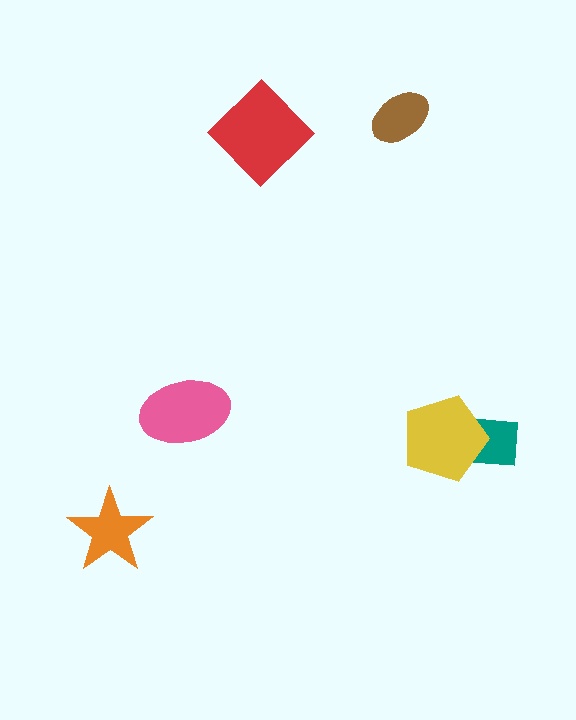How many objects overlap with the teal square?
1 object overlaps with the teal square.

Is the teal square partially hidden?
Yes, it is partially covered by another shape.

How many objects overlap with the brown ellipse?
0 objects overlap with the brown ellipse.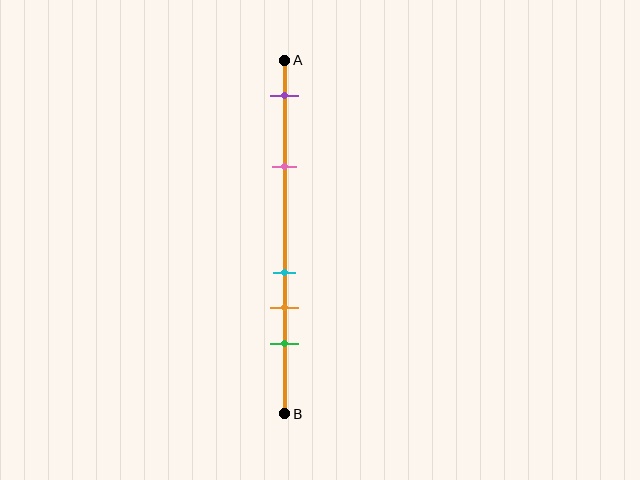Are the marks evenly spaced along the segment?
No, the marks are not evenly spaced.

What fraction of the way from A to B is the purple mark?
The purple mark is approximately 10% (0.1) of the way from A to B.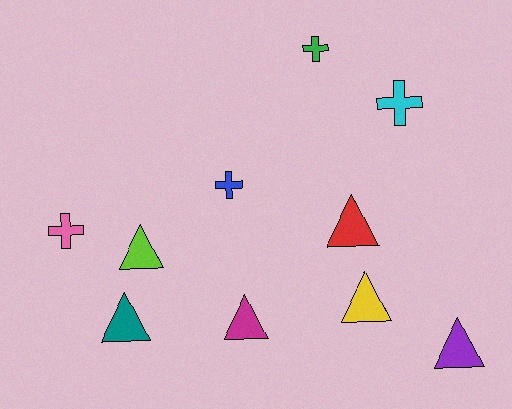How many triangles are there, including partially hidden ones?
There are 6 triangles.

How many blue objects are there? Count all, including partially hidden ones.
There is 1 blue object.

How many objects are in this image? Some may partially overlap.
There are 10 objects.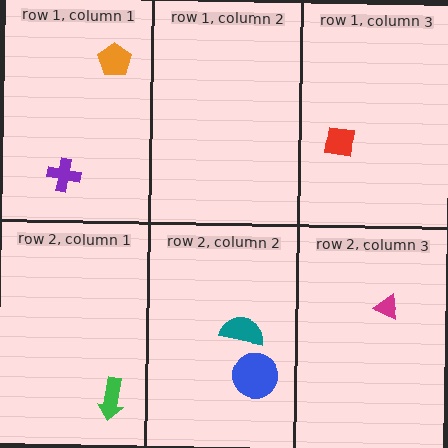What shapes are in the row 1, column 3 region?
The red square.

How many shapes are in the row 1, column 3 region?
1.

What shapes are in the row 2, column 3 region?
The magenta triangle.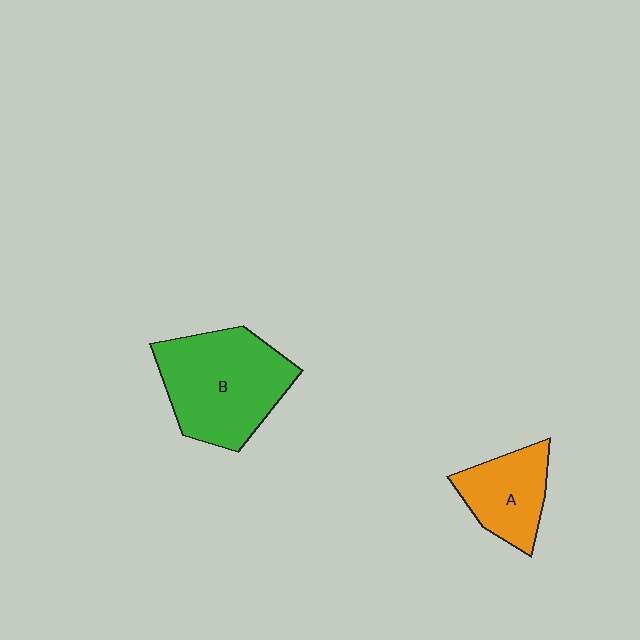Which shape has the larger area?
Shape B (green).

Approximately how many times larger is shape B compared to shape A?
Approximately 1.8 times.